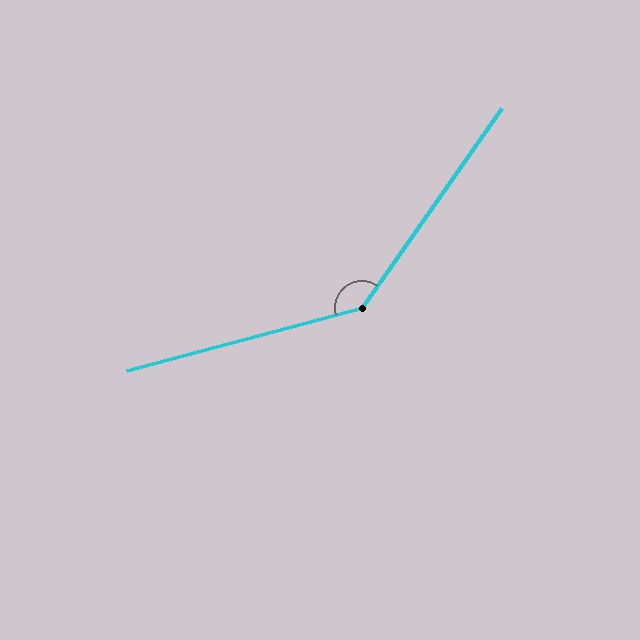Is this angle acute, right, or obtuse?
It is obtuse.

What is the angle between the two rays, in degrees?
Approximately 140 degrees.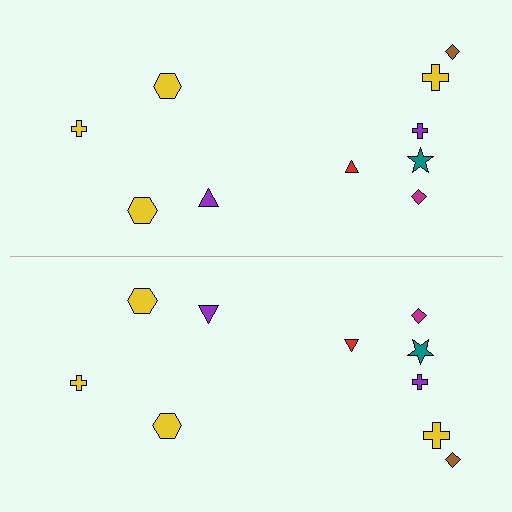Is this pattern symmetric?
Yes, this pattern has bilateral (reflection) symmetry.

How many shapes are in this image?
There are 20 shapes in this image.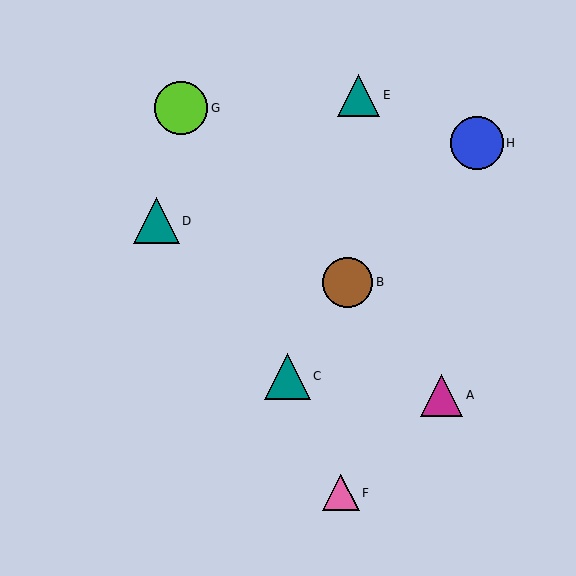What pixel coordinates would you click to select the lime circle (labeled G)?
Click at (181, 108) to select the lime circle G.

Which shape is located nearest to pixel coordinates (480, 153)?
The blue circle (labeled H) at (477, 143) is nearest to that location.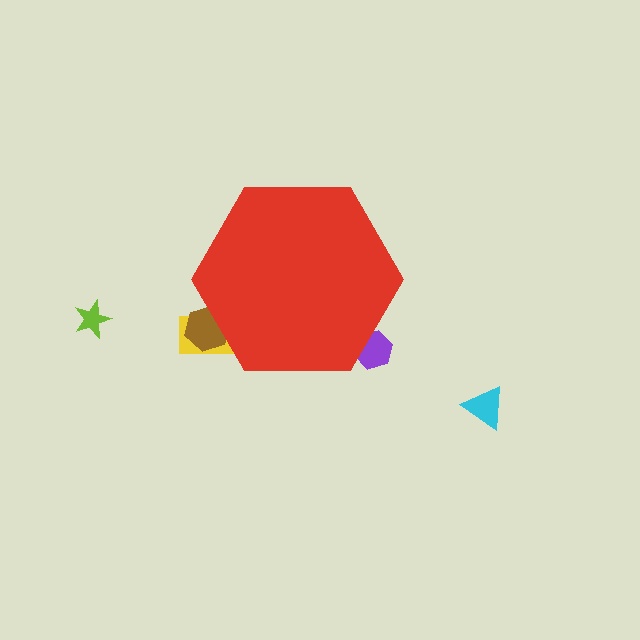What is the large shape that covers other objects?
A red hexagon.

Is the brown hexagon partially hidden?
Yes, the brown hexagon is partially hidden behind the red hexagon.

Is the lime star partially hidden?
No, the lime star is fully visible.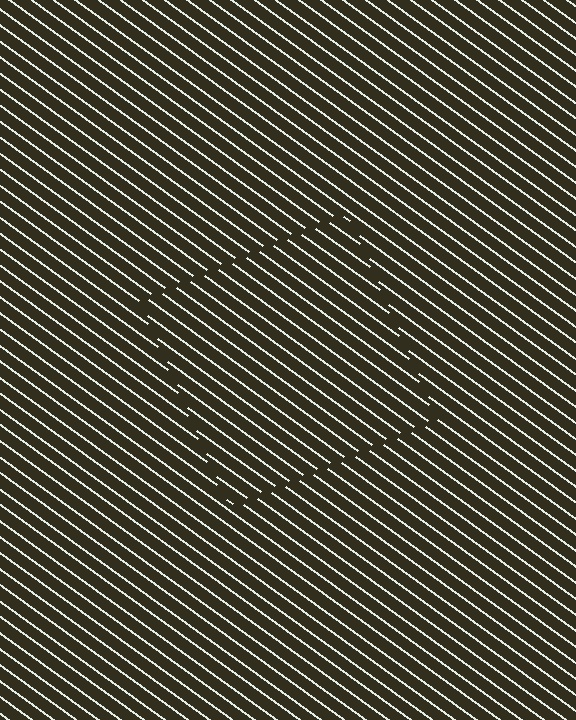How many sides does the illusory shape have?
4 sides — the line-ends trace a square.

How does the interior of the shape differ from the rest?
The interior of the shape contains the same grating, shifted by half a period — the contour is defined by the phase discontinuity where line-ends from the inner and outer gratings abut.